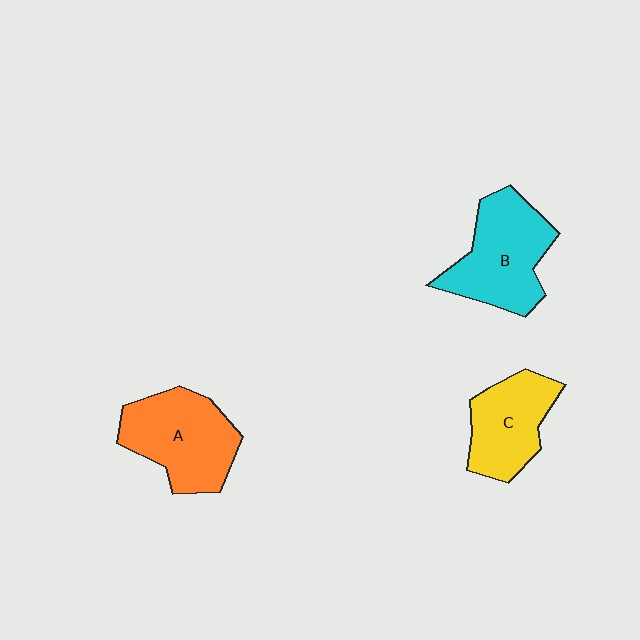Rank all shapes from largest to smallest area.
From largest to smallest: B (cyan), A (orange), C (yellow).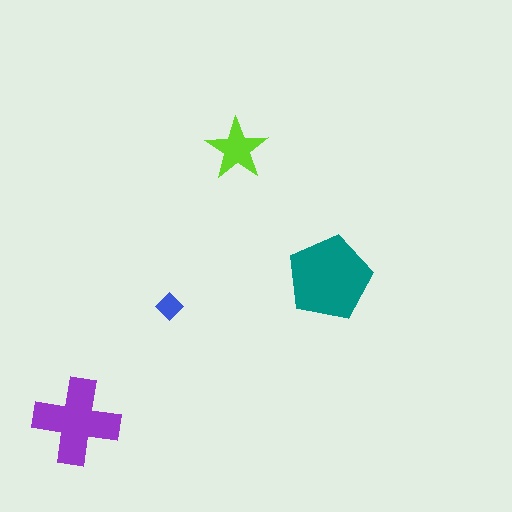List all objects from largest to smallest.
The teal pentagon, the purple cross, the lime star, the blue diamond.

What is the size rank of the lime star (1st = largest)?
3rd.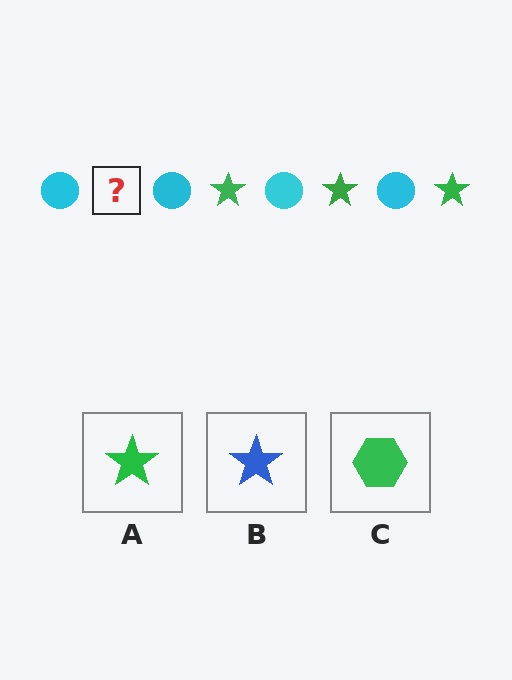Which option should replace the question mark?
Option A.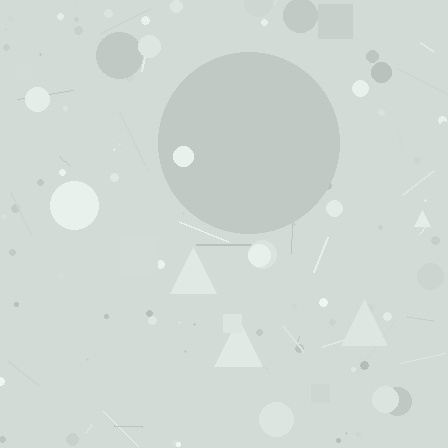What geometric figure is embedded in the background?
A circle is embedded in the background.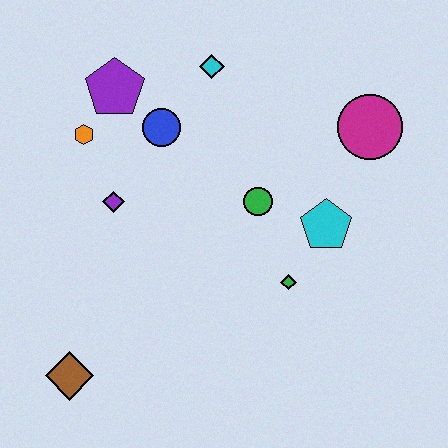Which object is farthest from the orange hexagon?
The magenta circle is farthest from the orange hexagon.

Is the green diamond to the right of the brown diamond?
Yes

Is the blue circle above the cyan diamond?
No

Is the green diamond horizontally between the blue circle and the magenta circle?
Yes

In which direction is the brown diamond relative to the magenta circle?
The brown diamond is to the left of the magenta circle.